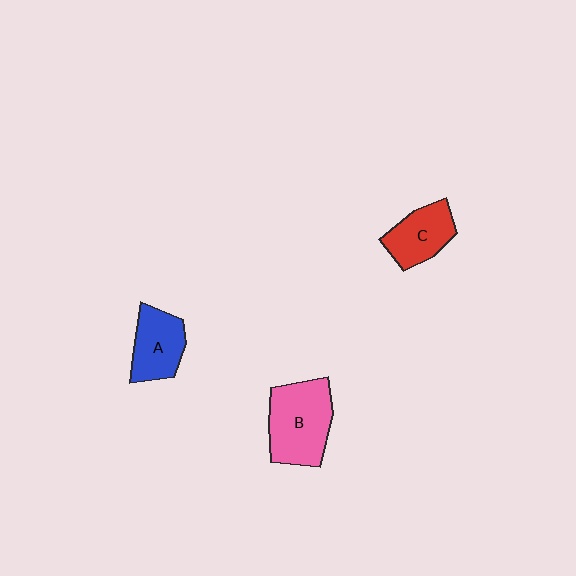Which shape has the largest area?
Shape B (pink).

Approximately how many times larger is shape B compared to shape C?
Approximately 1.5 times.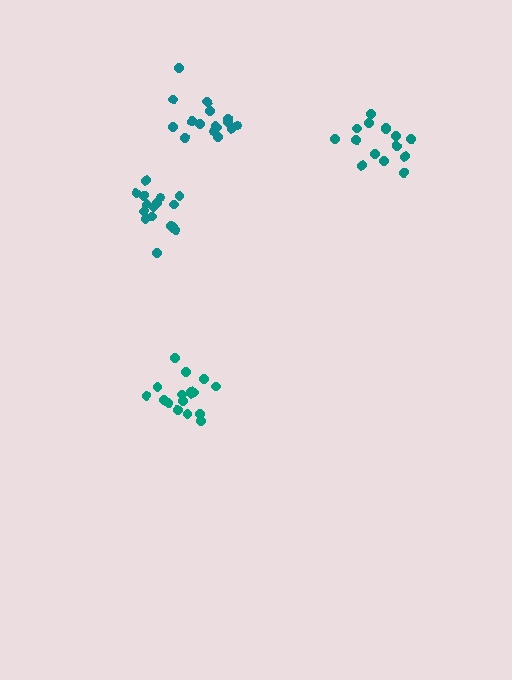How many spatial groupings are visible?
There are 4 spatial groupings.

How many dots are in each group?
Group 1: 16 dots, Group 2: 17 dots, Group 3: 15 dots, Group 4: 16 dots (64 total).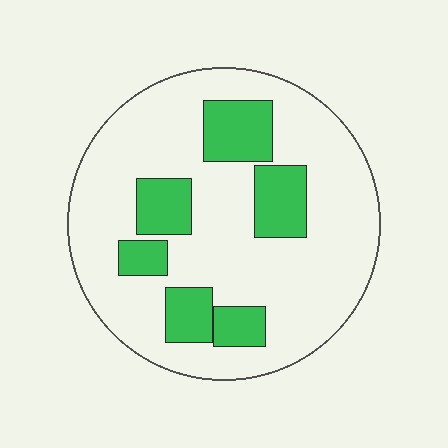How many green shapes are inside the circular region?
6.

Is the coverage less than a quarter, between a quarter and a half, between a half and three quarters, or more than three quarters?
Less than a quarter.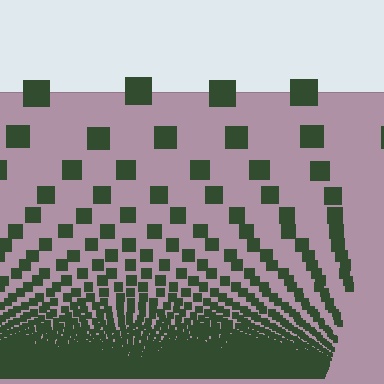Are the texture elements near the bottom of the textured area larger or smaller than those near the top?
Smaller. The gradient is inverted — elements near the bottom are smaller and denser.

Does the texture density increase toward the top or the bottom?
Density increases toward the bottom.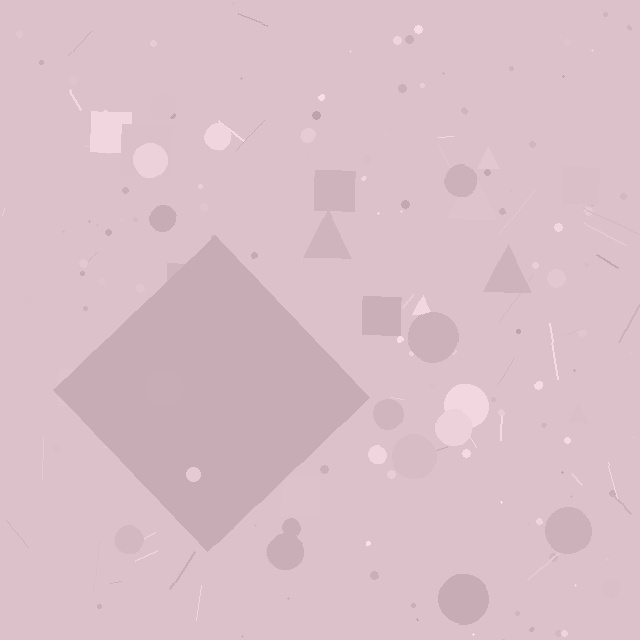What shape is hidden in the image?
A diamond is hidden in the image.